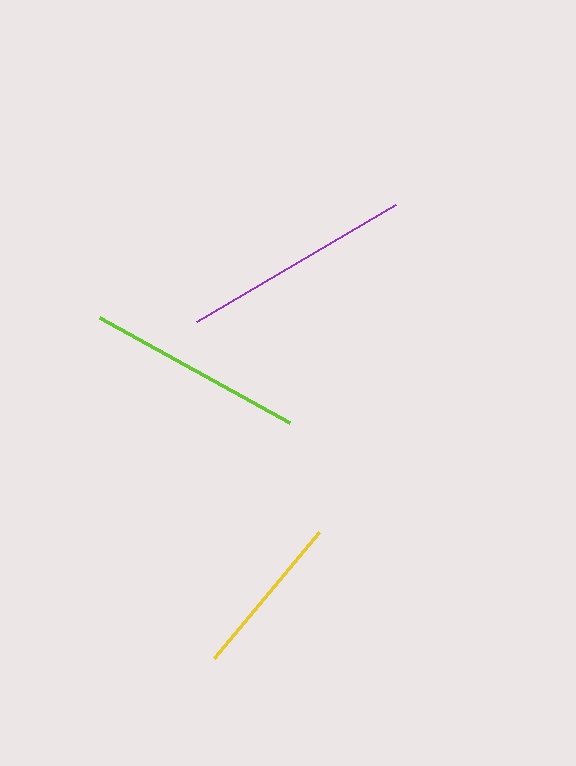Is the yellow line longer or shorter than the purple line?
The purple line is longer than the yellow line.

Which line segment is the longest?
The purple line is the longest at approximately 232 pixels.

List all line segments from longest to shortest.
From longest to shortest: purple, lime, yellow.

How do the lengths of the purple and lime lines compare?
The purple and lime lines are approximately the same length.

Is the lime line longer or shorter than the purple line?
The purple line is longer than the lime line.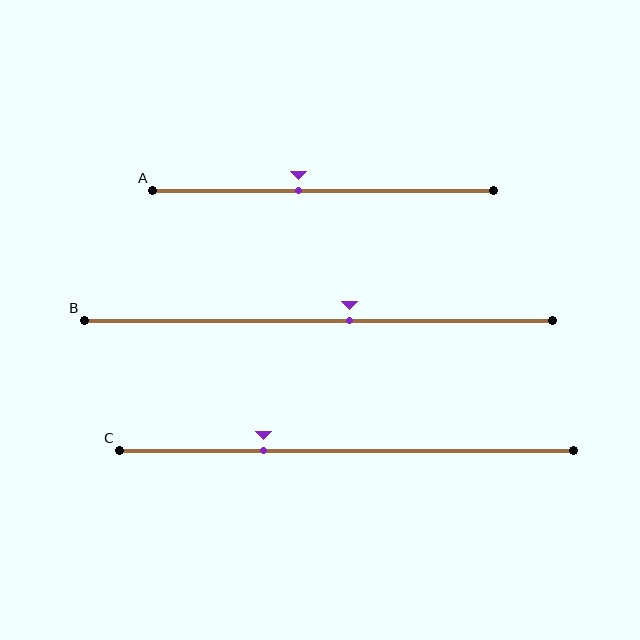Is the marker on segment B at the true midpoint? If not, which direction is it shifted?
No, the marker on segment B is shifted to the right by about 7% of the segment length.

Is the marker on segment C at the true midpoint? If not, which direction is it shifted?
No, the marker on segment C is shifted to the left by about 18% of the segment length.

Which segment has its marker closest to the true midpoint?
Segment B has its marker closest to the true midpoint.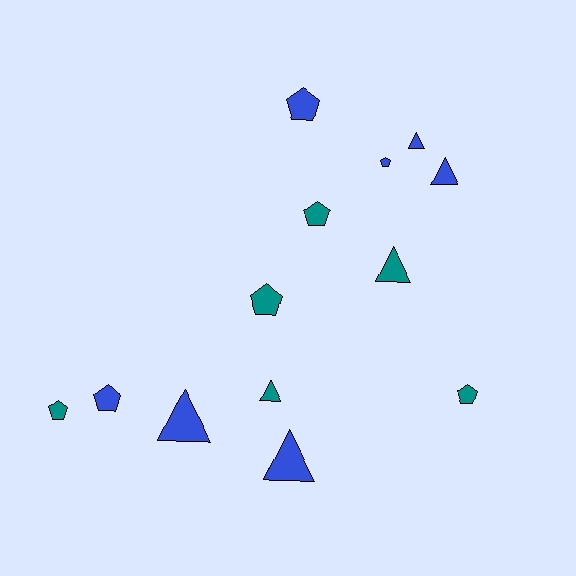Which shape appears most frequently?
Pentagon, with 7 objects.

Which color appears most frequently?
Blue, with 7 objects.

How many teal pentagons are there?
There are 4 teal pentagons.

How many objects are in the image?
There are 13 objects.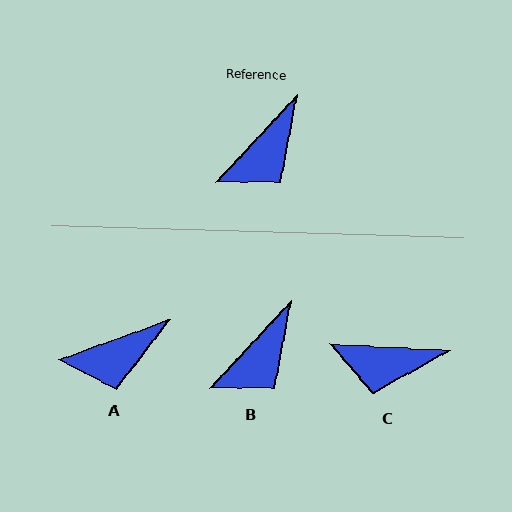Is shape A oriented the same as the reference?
No, it is off by about 27 degrees.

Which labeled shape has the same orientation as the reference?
B.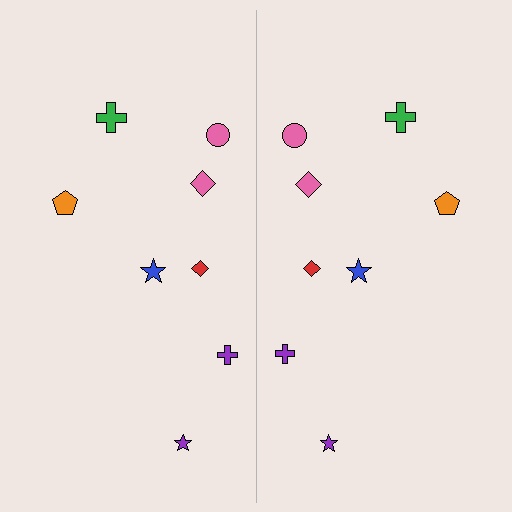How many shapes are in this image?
There are 16 shapes in this image.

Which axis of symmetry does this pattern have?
The pattern has a vertical axis of symmetry running through the center of the image.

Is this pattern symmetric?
Yes, this pattern has bilateral (reflection) symmetry.